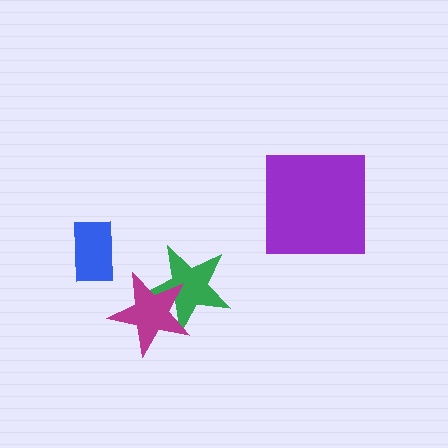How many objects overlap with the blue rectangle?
0 objects overlap with the blue rectangle.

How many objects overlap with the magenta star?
1 object overlaps with the magenta star.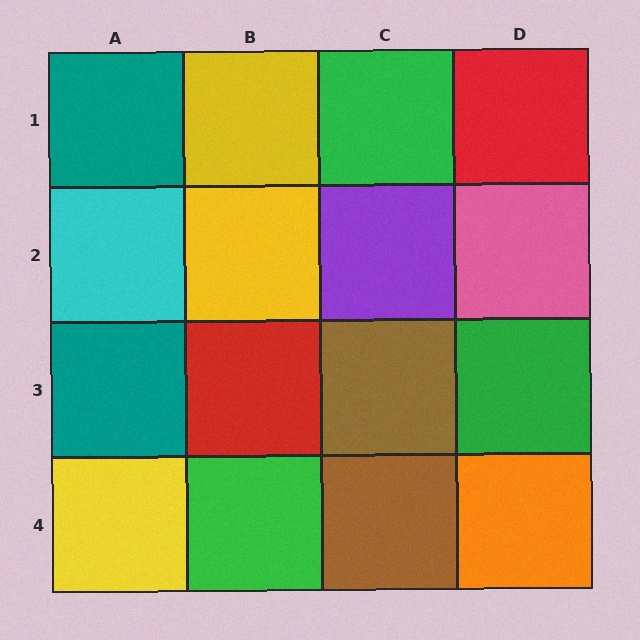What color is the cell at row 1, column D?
Red.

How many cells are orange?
1 cell is orange.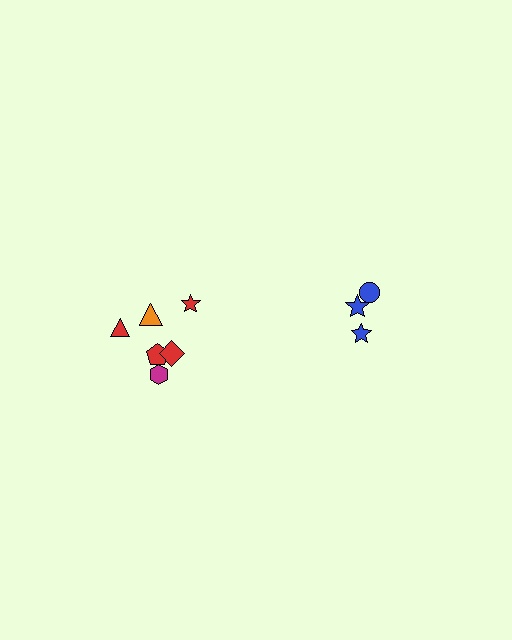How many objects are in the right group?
There are 3 objects.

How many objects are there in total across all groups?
There are 9 objects.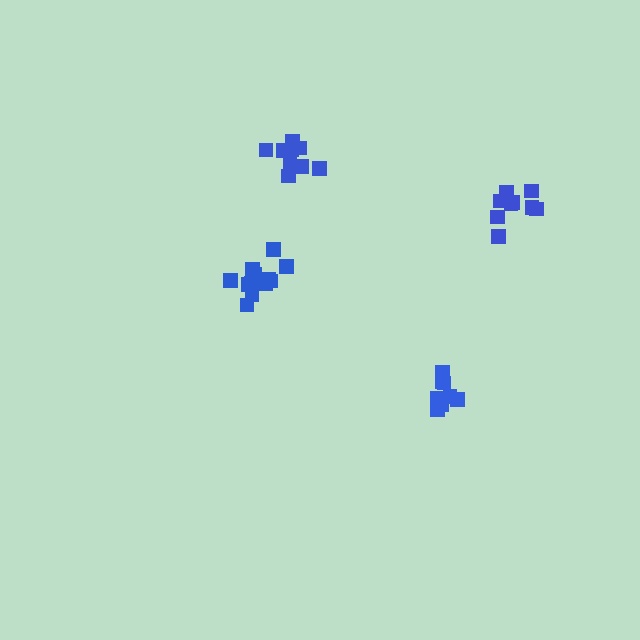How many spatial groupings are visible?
There are 4 spatial groupings.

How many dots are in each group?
Group 1: 8 dots, Group 2: 12 dots, Group 3: 9 dots, Group 4: 10 dots (39 total).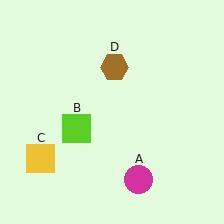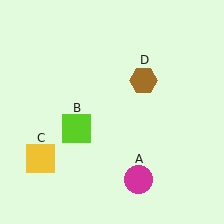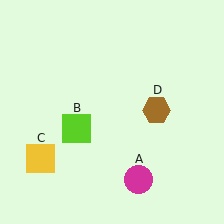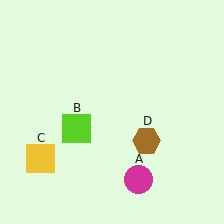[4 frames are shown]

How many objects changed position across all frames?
1 object changed position: brown hexagon (object D).